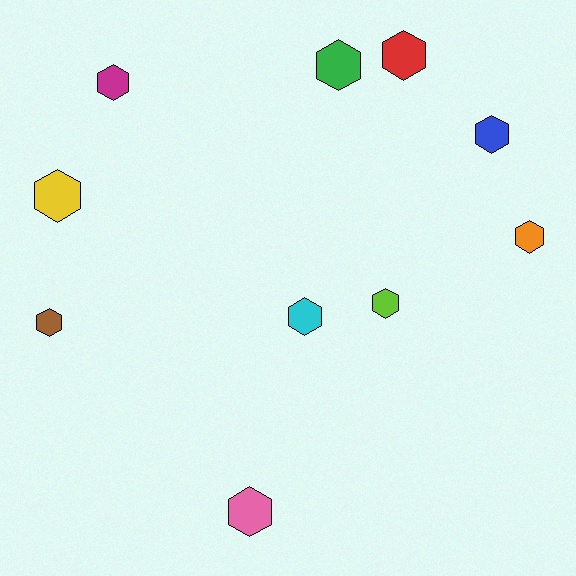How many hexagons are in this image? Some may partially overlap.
There are 10 hexagons.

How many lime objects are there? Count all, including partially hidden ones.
There is 1 lime object.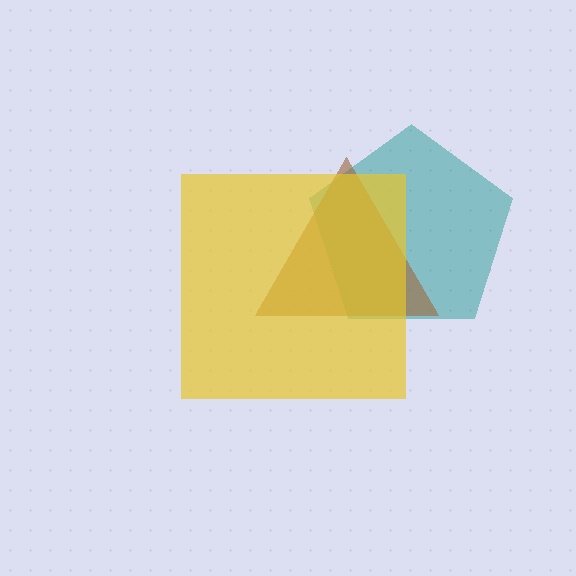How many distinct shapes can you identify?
There are 3 distinct shapes: a teal pentagon, a brown triangle, a yellow square.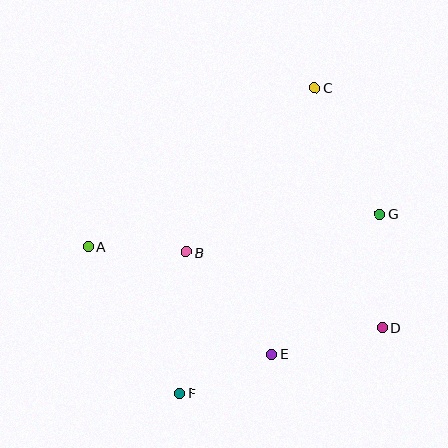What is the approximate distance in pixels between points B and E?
The distance between B and E is approximately 133 pixels.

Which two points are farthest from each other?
Points C and F are farthest from each other.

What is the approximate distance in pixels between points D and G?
The distance between D and G is approximately 113 pixels.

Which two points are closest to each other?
Points A and B are closest to each other.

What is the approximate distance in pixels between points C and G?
The distance between C and G is approximately 142 pixels.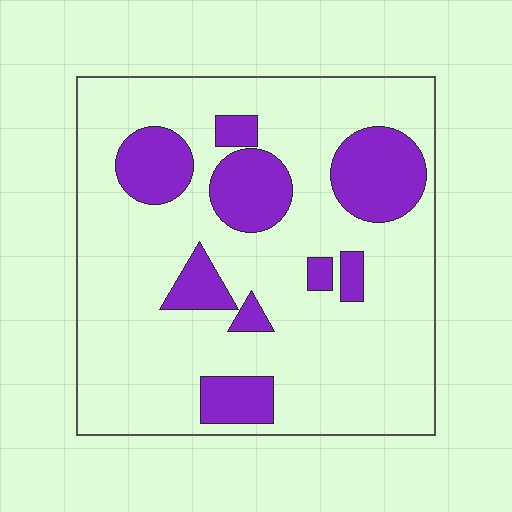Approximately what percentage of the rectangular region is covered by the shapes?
Approximately 20%.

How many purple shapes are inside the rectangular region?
9.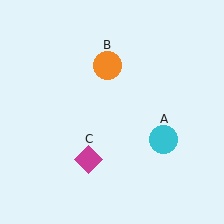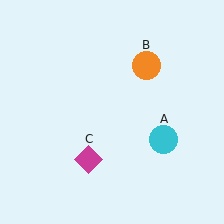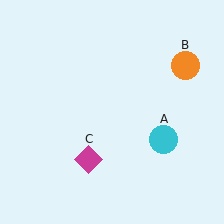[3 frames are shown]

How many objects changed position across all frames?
1 object changed position: orange circle (object B).